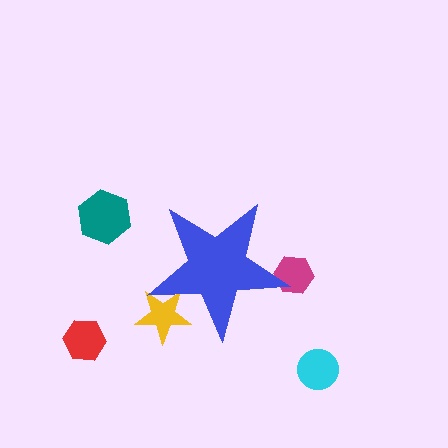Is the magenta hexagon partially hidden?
Yes, the magenta hexagon is partially hidden behind the blue star.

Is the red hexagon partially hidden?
No, the red hexagon is fully visible.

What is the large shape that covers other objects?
A blue star.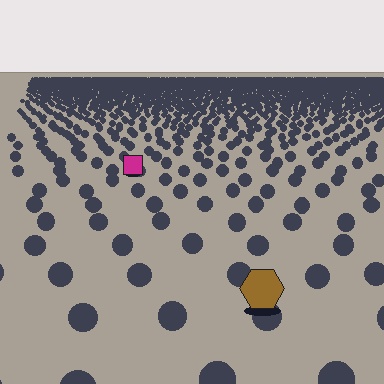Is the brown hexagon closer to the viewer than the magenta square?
Yes. The brown hexagon is closer — you can tell from the texture gradient: the ground texture is coarser near it.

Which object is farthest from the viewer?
The magenta square is farthest from the viewer. It appears smaller and the ground texture around it is denser.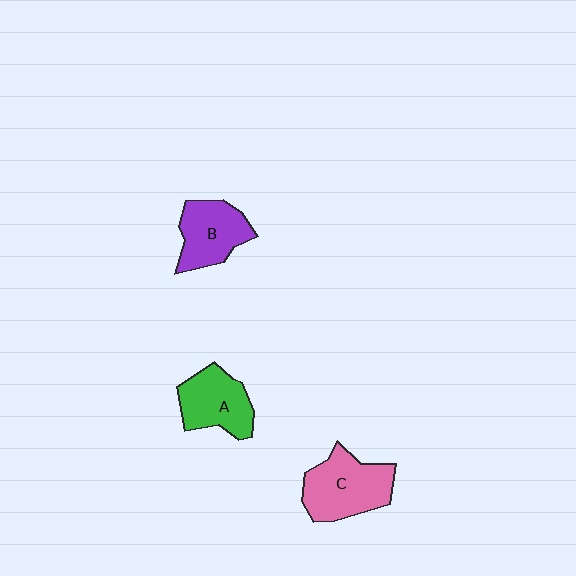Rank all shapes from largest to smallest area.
From largest to smallest: C (pink), A (green), B (purple).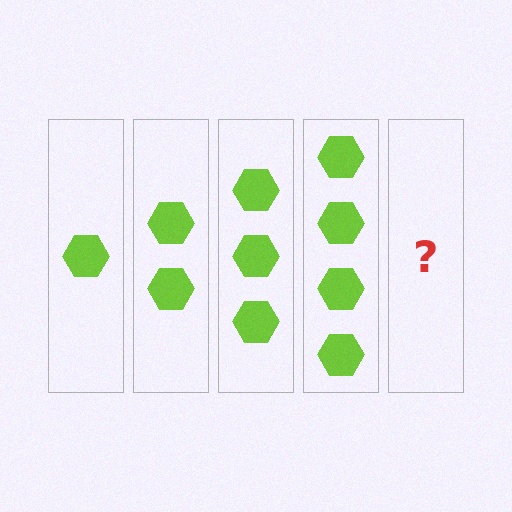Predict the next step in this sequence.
The next step is 5 hexagons.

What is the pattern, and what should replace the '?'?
The pattern is that each step adds one more hexagon. The '?' should be 5 hexagons.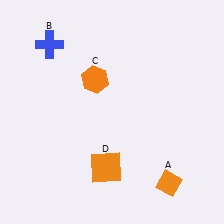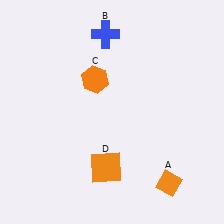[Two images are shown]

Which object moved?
The blue cross (B) moved right.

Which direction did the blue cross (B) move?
The blue cross (B) moved right.